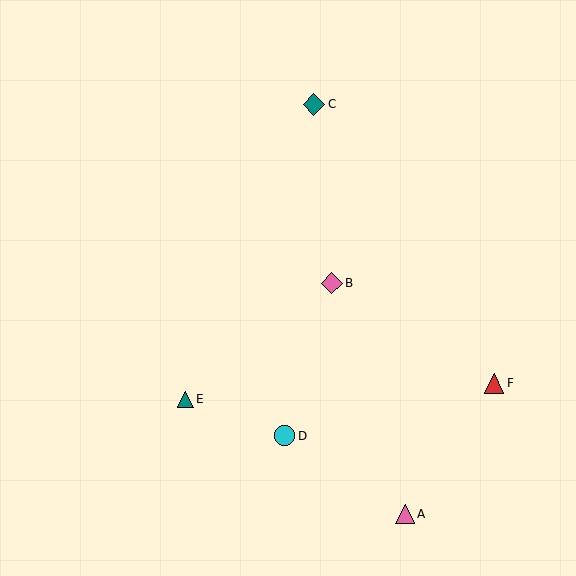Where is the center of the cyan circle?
The center of the cyan circle is at (285, 436).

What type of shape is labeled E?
Shape E is a teal triangle.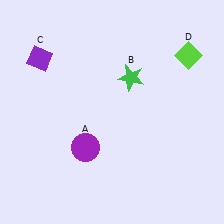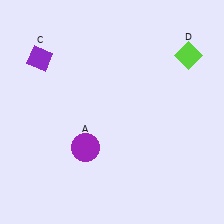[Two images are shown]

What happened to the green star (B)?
The green star (B) was removed in Image 2. It was in the top-right area of Image 1.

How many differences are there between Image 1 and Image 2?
There is 1 difference between the two images.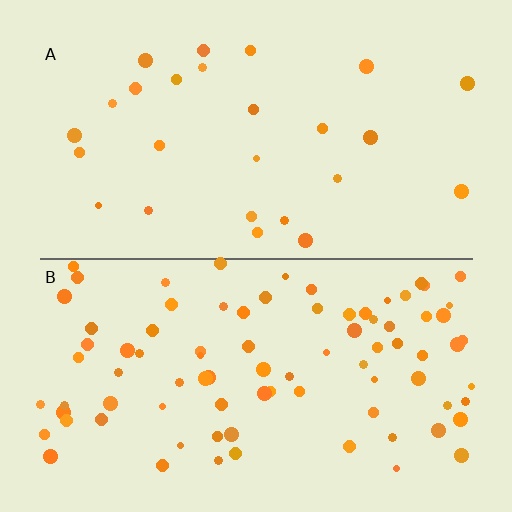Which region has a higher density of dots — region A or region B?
B (the bottom).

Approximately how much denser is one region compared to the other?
Approximately 3.4× — region B over region A.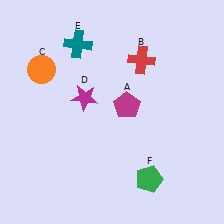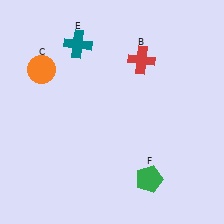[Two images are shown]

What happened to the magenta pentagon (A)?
The magenta pentagon (A) was removed in Image 2. It was in the top-right area of Image 1.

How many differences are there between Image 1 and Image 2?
There are 2 differences between the two images.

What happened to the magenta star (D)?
The magenta star (D) was removed in Image 2. It was in the top-left area of Image 1.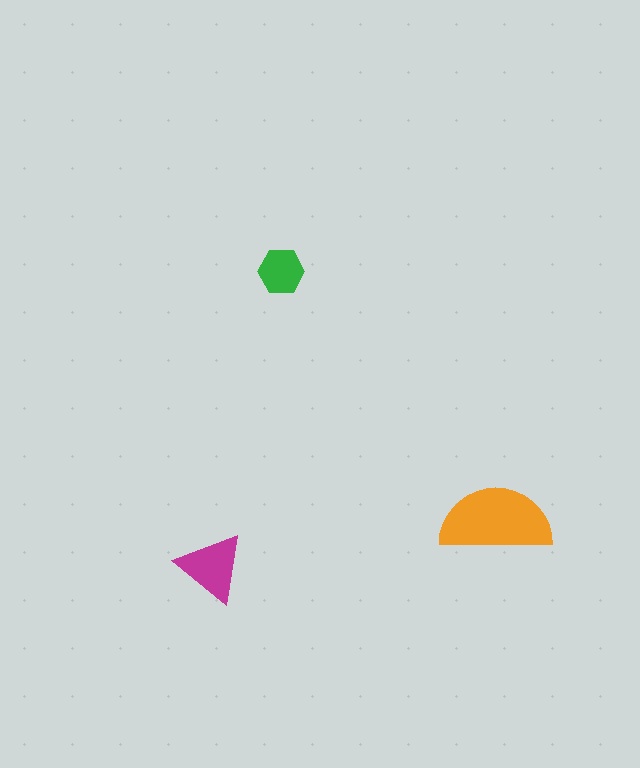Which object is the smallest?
The green hexagon.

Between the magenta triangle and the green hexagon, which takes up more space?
The magenta triangle.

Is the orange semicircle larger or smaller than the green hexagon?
Larger.